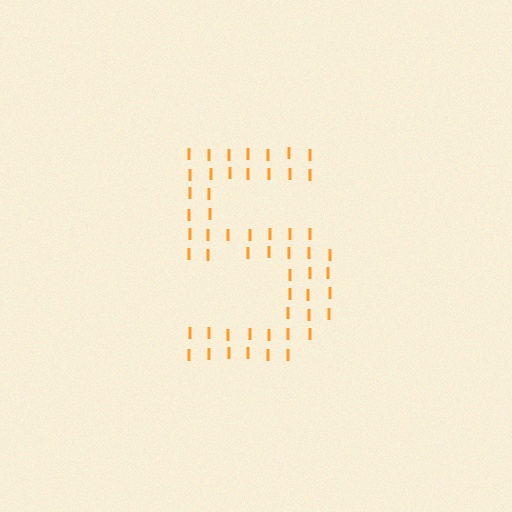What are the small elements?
The small elements are letter I's.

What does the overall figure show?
The overall figure shows the digit 5.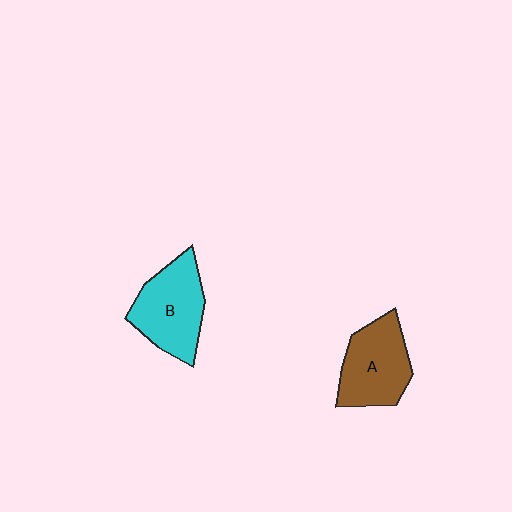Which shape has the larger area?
Shape B (cyan).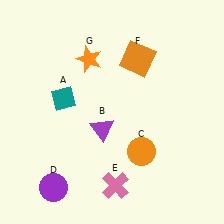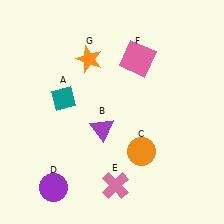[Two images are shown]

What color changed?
The square (F) changed from orange in Image 1 to pink in Image 2.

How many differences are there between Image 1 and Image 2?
There is 1 difference between the two images.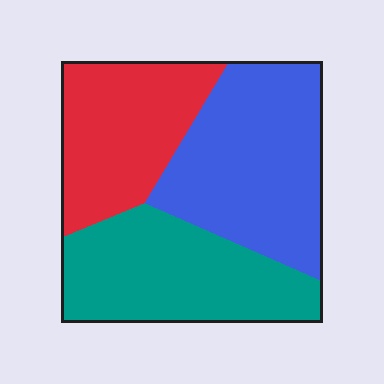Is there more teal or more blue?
Blue.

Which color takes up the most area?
Blue, at roughly 40%.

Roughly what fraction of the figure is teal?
Teal covers roughly 35% of the figure.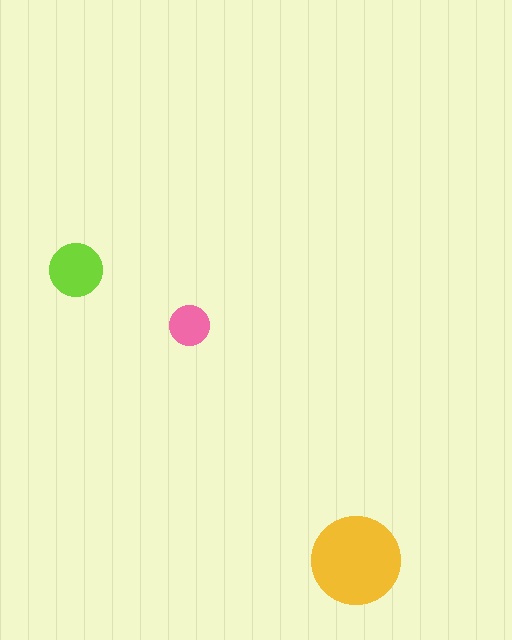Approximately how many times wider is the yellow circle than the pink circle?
About 2.5 times wider.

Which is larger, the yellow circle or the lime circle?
The yellow one.